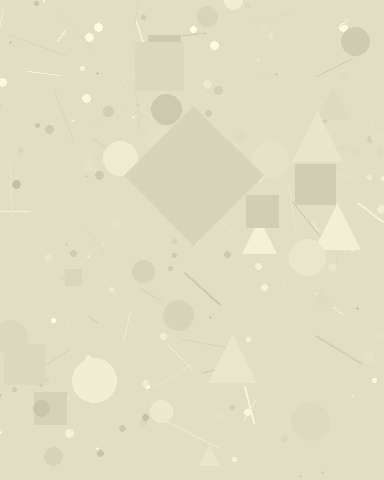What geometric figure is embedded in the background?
A diamond is embedded in the background.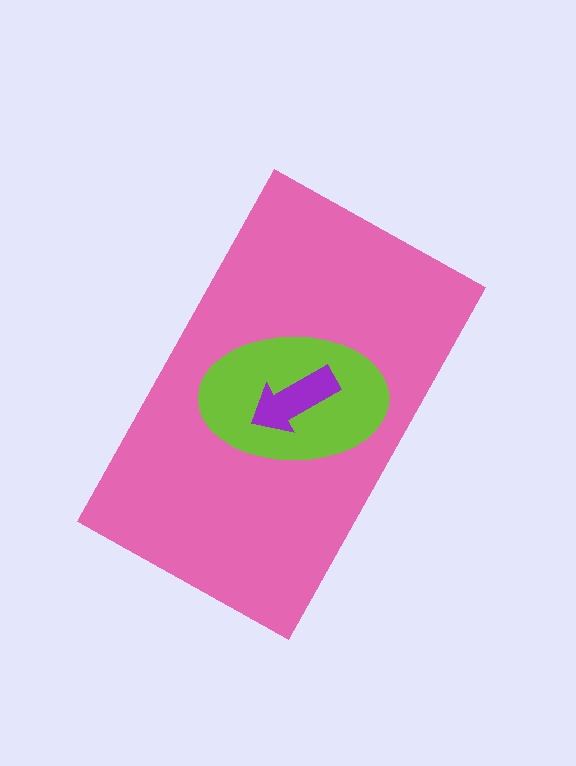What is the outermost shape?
The pink rectangle.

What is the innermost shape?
The purple arrow.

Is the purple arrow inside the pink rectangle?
Yes.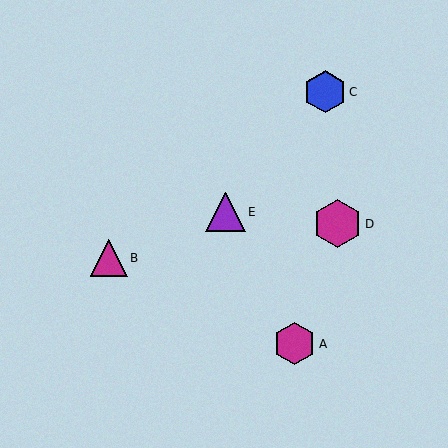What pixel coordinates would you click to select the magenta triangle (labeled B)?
Click at (109, 258) to select the magenta triangle B.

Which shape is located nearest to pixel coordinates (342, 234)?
The magenta hexagon (labeled D) at (338, 224) is nearest to that location.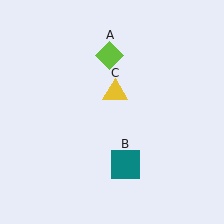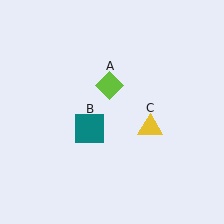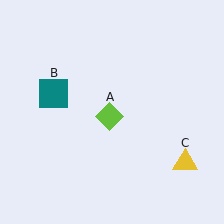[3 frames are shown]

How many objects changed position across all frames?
3 objects changed position: lime diamond (object A), teal square (object B), yellow triangle (object C).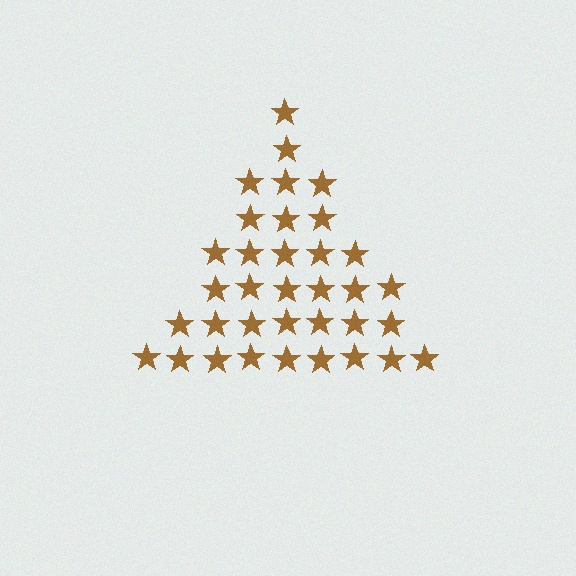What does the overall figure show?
The overall figure shows a triangle.